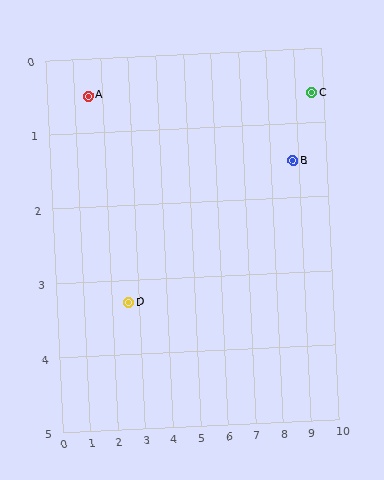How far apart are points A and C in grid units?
Points A and C are about 8.1 grid units apart.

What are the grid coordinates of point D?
Point D is at approximately (2.6, 3.3).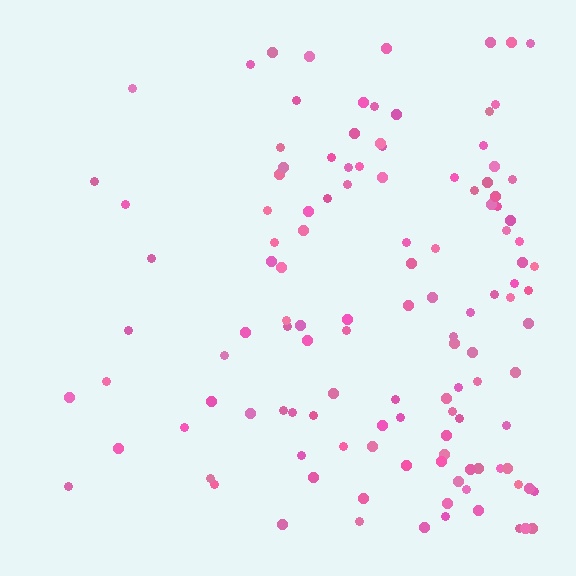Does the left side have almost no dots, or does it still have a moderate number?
Still a moderate number, just noticeably fewer than the right.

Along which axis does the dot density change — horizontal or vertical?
Horizontal.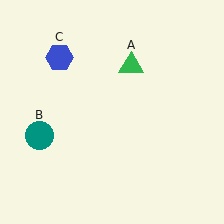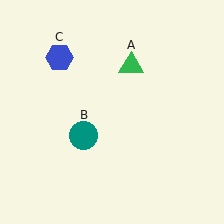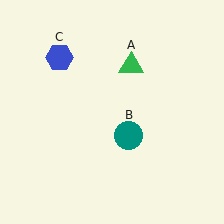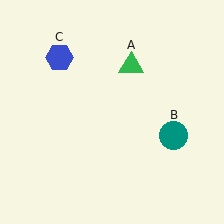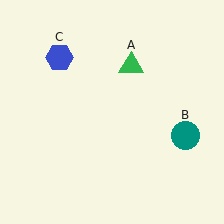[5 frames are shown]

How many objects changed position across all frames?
1 object changed position: teal circle (object B).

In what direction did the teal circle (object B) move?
The teal circle (object B) moved right.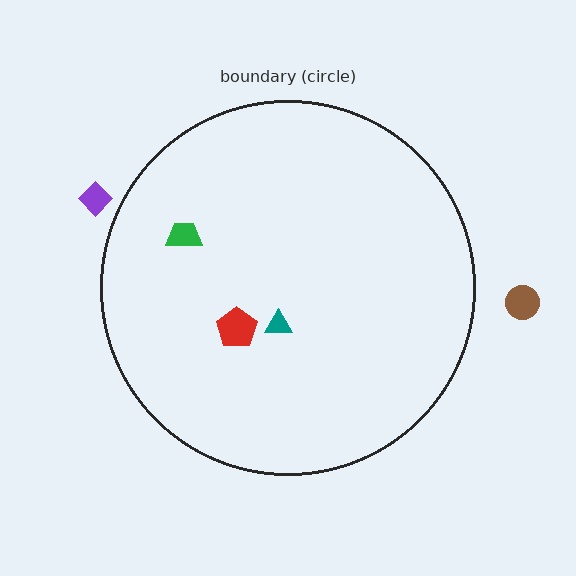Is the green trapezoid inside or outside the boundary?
Inside.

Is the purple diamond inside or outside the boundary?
Outside.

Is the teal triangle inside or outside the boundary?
Inside.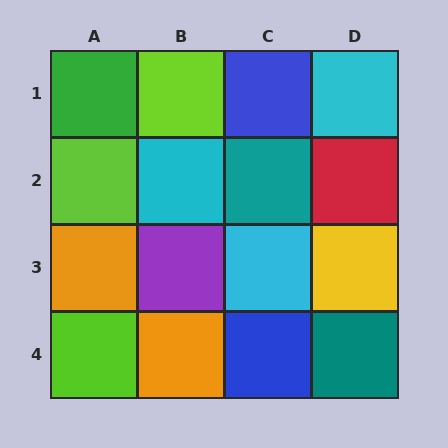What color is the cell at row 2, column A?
Lime.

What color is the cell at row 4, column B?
Orange.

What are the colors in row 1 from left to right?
Green, lime, blue, cyan.